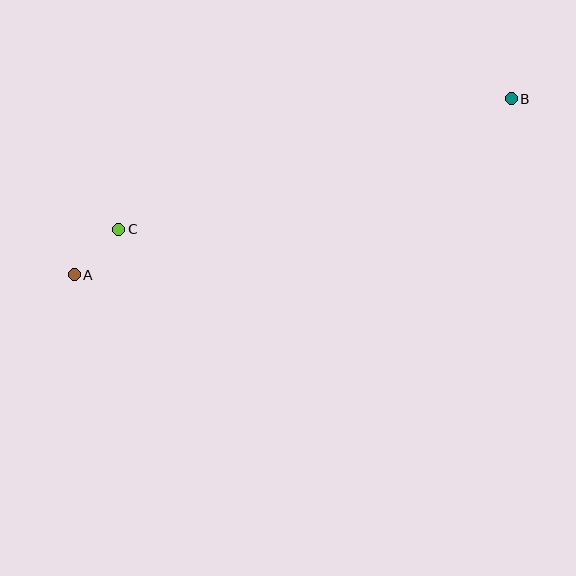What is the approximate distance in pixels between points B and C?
The distance between B and C is approximately 413 pixels.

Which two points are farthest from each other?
Points A and B are farthest from each other.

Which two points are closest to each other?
Points A and C are closest to each other.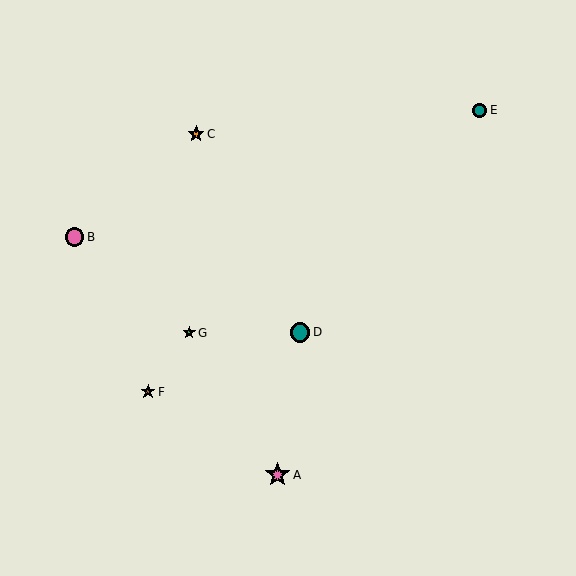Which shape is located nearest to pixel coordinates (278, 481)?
The pink star (labeled A) at (278, 475) is nearest to that location.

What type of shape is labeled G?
Shape G is a green star.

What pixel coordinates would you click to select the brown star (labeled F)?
Click at (148, 392) to select the brown star F.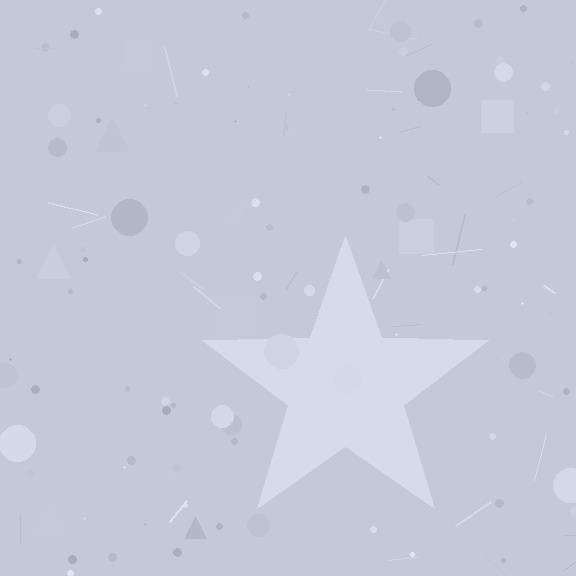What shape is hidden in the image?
A star is hidden in the image.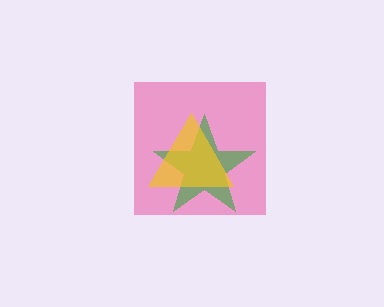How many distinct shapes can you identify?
There are 3 distinct shapes: a pink square, a green star, a yellow triangle.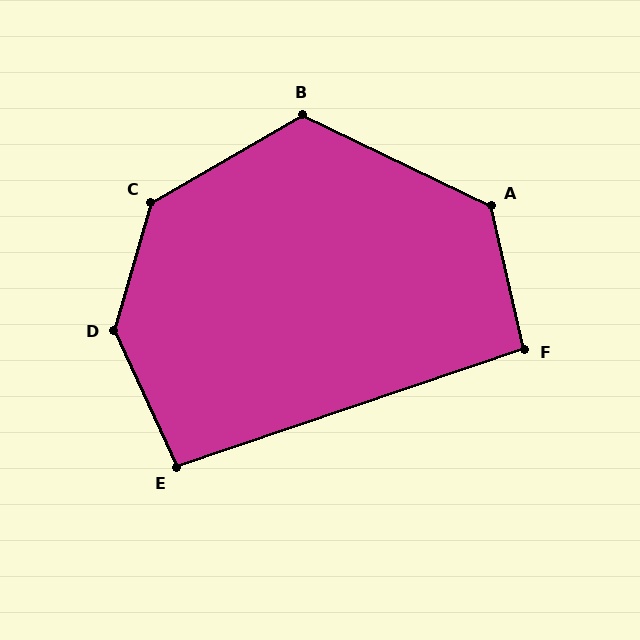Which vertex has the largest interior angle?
D, at approximately 140 degrees.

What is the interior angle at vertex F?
Approximately 96 degrees (obtuse).